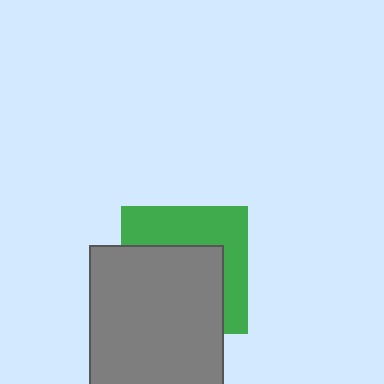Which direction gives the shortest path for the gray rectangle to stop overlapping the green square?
Moving toward the lower-left gives the shortest separation.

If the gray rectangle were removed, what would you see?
You would see the complete green square.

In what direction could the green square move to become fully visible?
The green square could move toward the upper-right. That would shift it out from behind the gray rectangle entirely.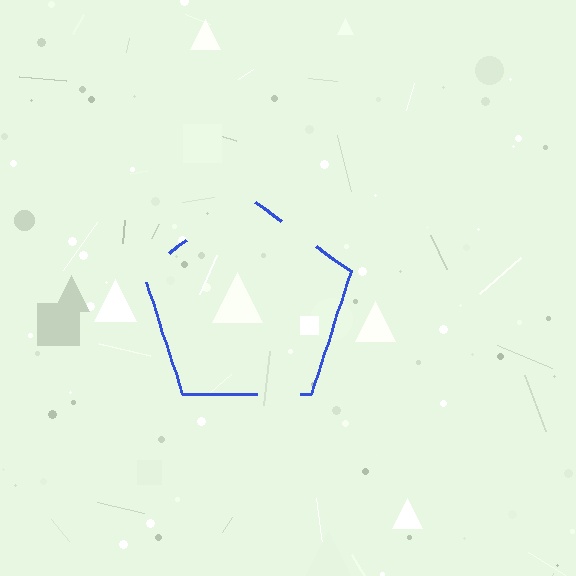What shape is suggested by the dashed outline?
The dashed outline suggests a pentagon.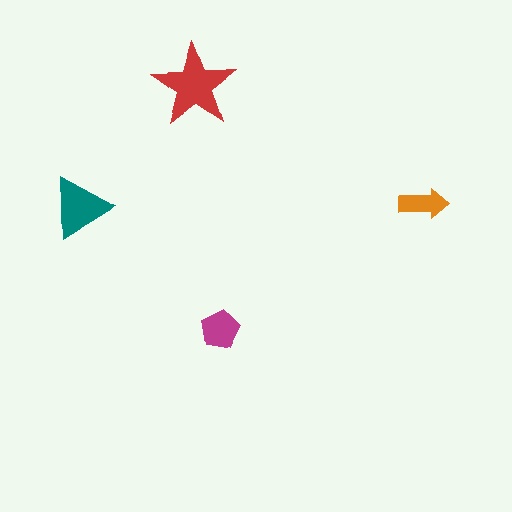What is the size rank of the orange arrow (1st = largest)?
4th.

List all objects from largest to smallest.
The red star, the teal triangle, the magenta pentagon, the orange arrow.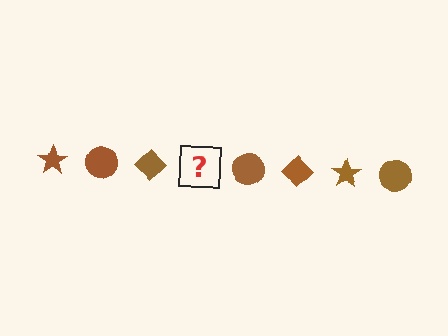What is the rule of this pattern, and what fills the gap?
The rule is that the pattern cycles through star, circle, diamond shapes in brown. The gap should be filled with a brown star.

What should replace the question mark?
The question mark should be replaced with a brown star.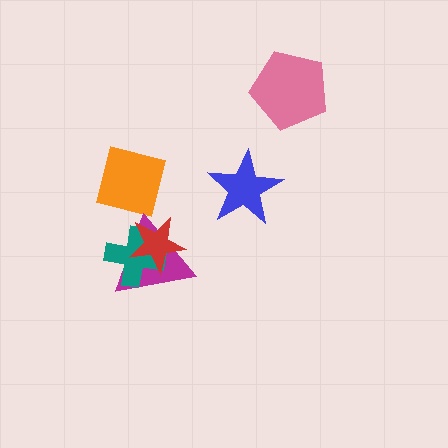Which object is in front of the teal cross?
The red star is in front of the teal cross.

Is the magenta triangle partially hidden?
Yes, it is partially covered by another shape.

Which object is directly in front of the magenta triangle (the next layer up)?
The teal cross is directly in front of the magenta triangle.